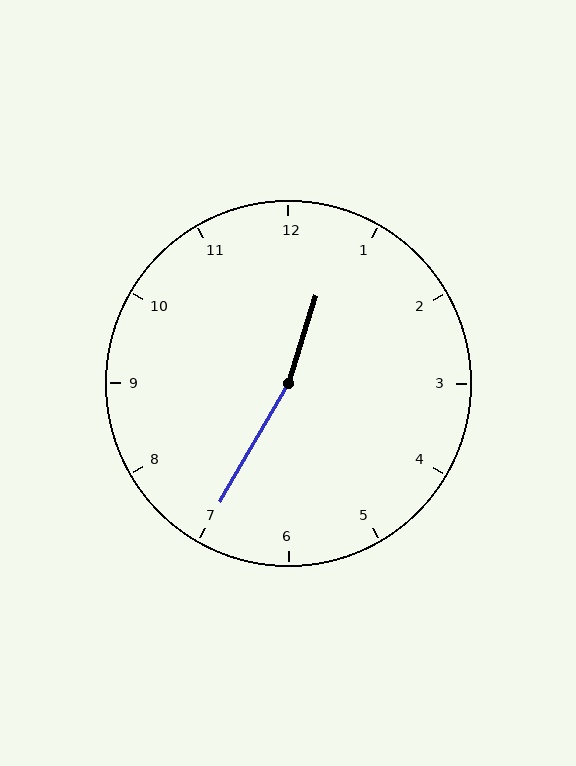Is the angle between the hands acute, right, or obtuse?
It is obtuse.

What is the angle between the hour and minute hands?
Approximately 168 degrees.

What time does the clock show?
12:35.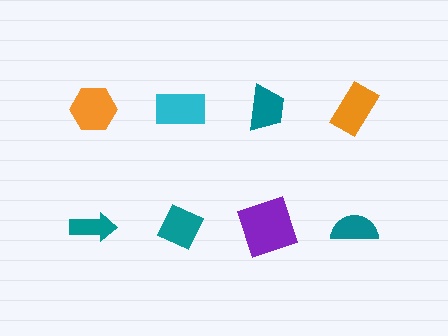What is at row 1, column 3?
A teal trapezoid.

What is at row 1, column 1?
An orange hexagon.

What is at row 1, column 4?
An orange rectangle.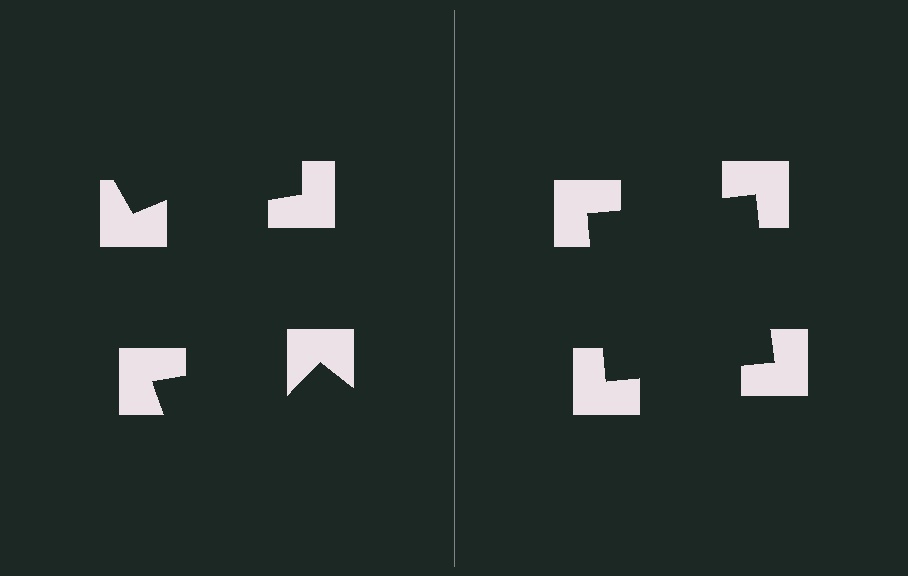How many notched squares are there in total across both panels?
8 — 4 on each side.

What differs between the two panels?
The notched squares are positioned identically on both sides; only the wedge orientations differ. On the right they align to a square; on the left they are misaligned.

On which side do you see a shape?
An illusory square appears on the right side. On the left side the wedge cuts are rotated, so no coherent shape forms.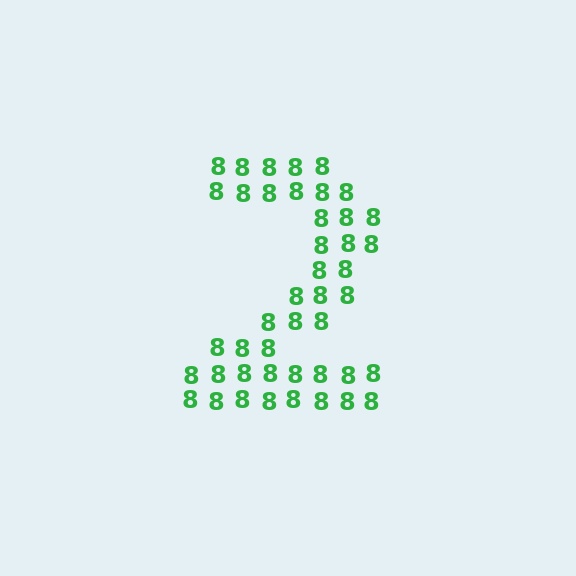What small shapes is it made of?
It is made of small digit 8's.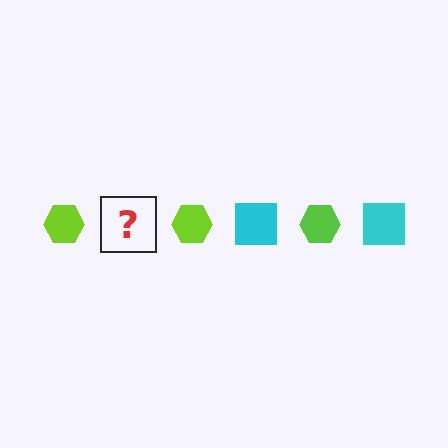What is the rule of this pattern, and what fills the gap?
The rule is that the pattern alternates between lime hexagon and cyan square. The gap should be filled with a cyan square.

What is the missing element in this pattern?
The missing element is a cyan square.